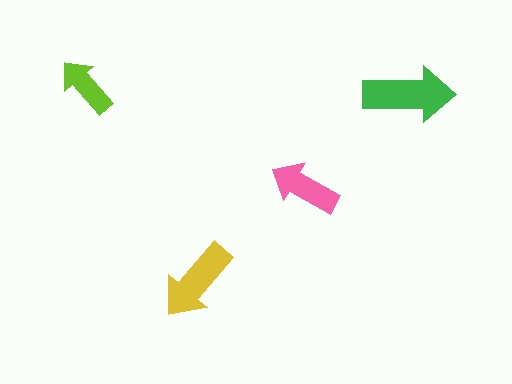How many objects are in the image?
There are 4 objects in the image.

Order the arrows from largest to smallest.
the green one, the yellow one, the pink one, the lime one.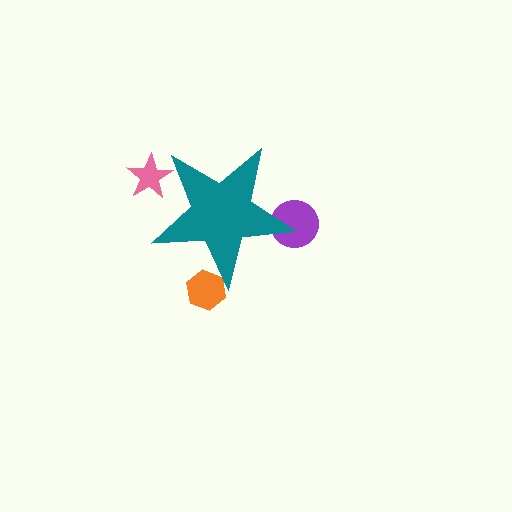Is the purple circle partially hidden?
Yes, the purple circle is partially hidden behind the teal star.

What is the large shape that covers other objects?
A teal star.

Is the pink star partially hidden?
Yes, the pink star is partially hidden behind the teal star.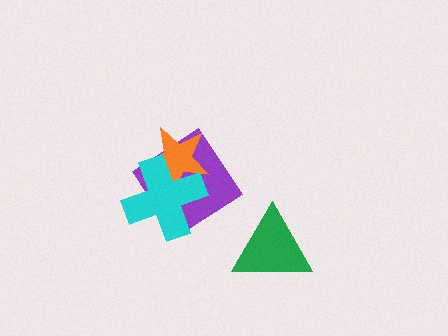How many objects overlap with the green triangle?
0 objects overlap with the green triangle.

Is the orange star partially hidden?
Yes, it is partially covered by another shape.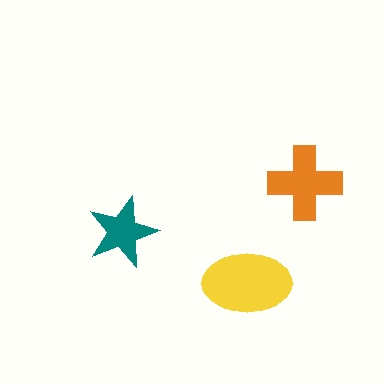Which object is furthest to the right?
The orange cross is rightmost.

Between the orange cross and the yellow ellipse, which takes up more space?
The yellow ellipse.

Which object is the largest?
The yellow ellipse.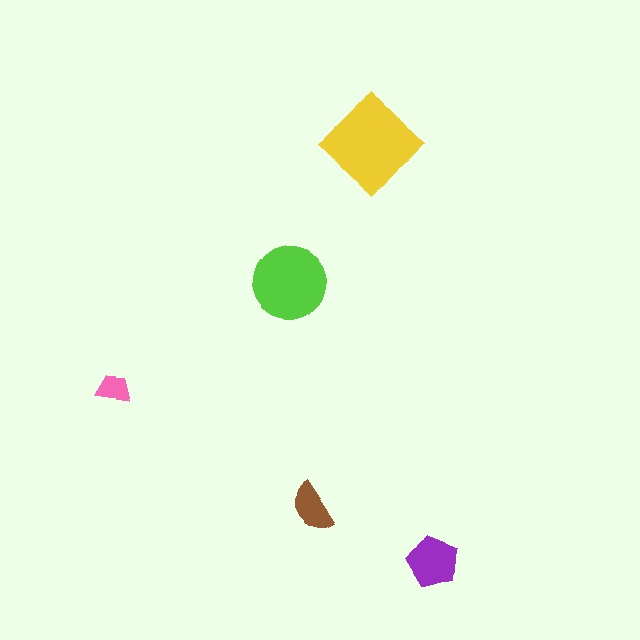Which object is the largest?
The yellow diamond.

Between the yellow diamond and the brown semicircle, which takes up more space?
The yellow diamond.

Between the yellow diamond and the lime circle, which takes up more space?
The yellow diamond.